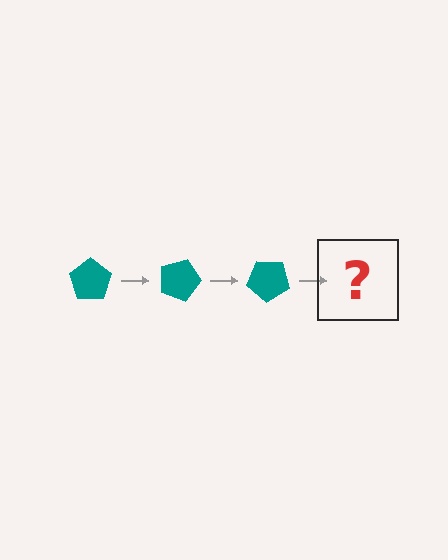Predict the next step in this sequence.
The next step is a teal pentagon rotated 60 degrees.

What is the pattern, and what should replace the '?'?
The pattern is that the pentagon rotates 20 degrees each step. The '?' should be a teal pentagon rotated 60 degrees.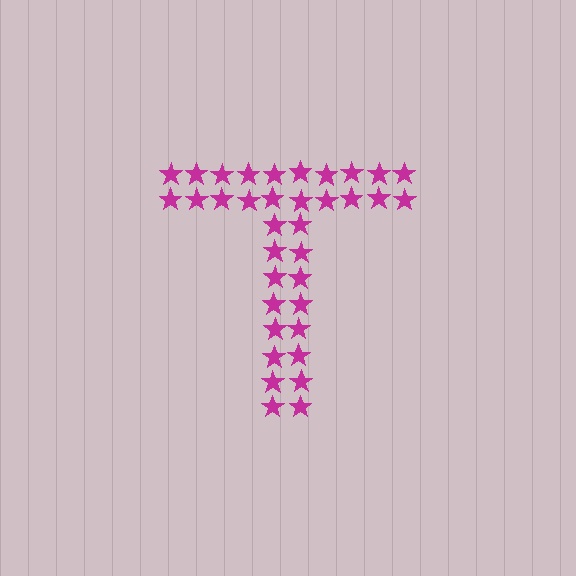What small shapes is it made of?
It is made of small stars.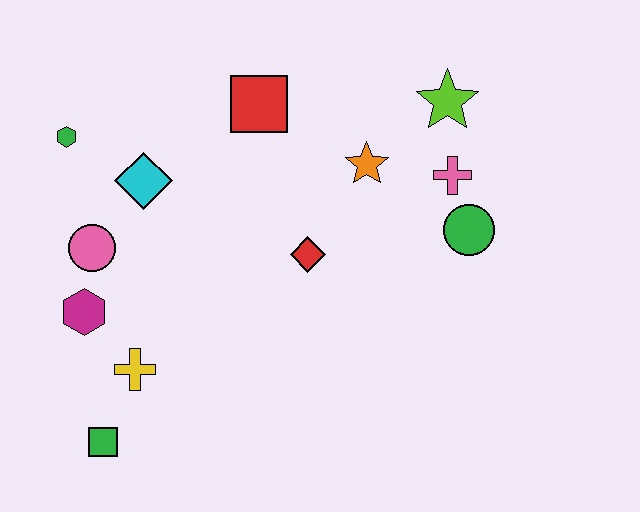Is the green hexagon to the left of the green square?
Yes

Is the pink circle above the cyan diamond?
No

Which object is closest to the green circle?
The pink cross is closest to the green circle.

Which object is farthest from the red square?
The green square is farthest from the red square.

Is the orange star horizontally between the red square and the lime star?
Yes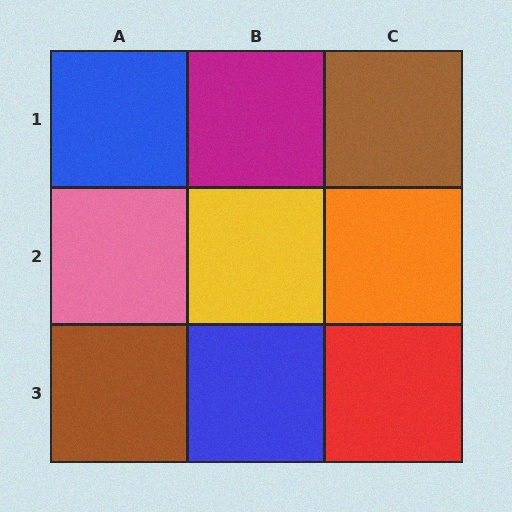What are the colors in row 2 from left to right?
Pink, yellow, orange.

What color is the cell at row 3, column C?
Red.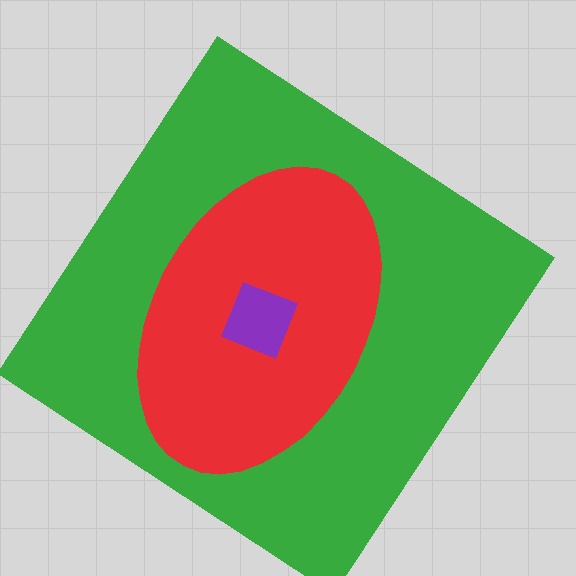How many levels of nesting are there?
3.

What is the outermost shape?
The green diamond.